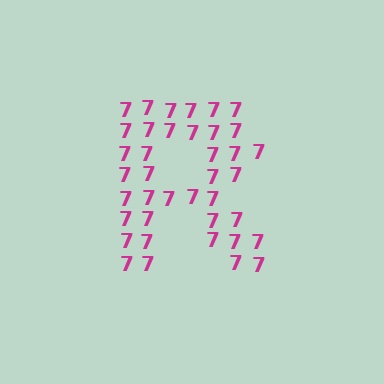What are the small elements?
The small elements are digit 7's.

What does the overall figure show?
The overall figure shows the letter R.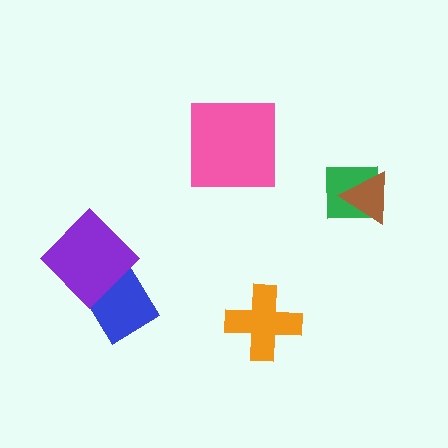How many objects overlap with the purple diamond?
1 object overlaps with the purple diamond.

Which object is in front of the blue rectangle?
The purple diamond is in front of the blue rectangle.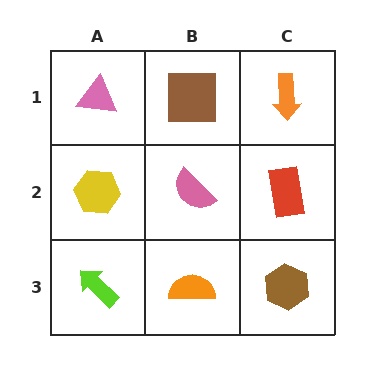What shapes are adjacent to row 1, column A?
A yellow hexagon (row 2, column A), a brown square (row 1, column B).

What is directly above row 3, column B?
A pink semicircle.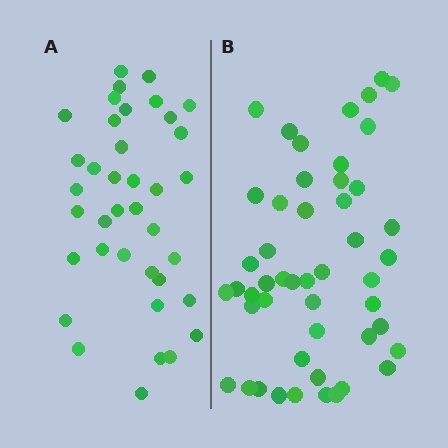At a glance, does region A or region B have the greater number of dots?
Region B (the right region) has more dots.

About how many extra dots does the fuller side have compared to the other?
Region B has roughly 12 or so more dots than region A.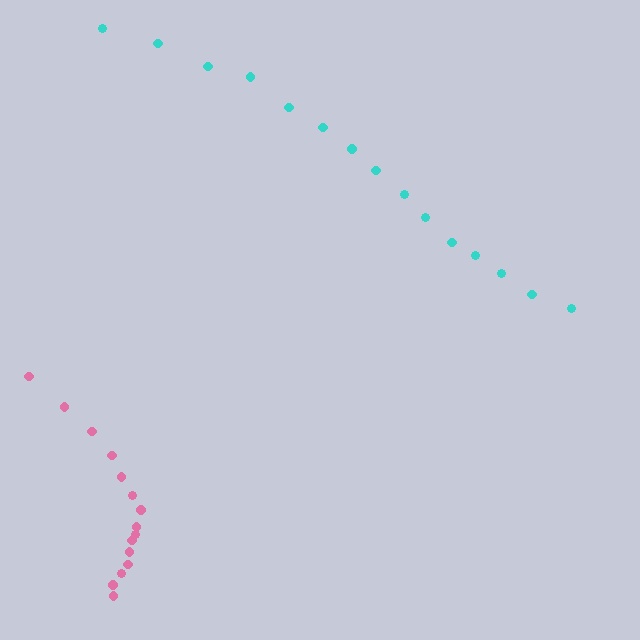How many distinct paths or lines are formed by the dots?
There are 2 distinct paths.